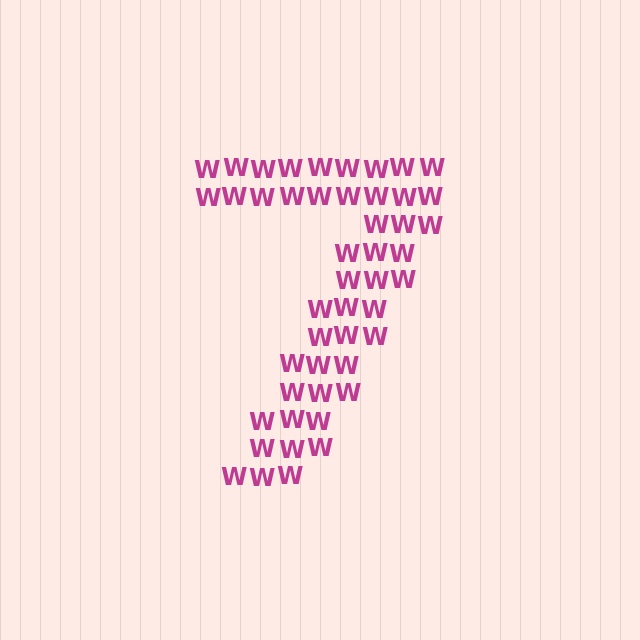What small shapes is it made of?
It is made of small letter W's.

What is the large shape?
The large shape is the digit 7.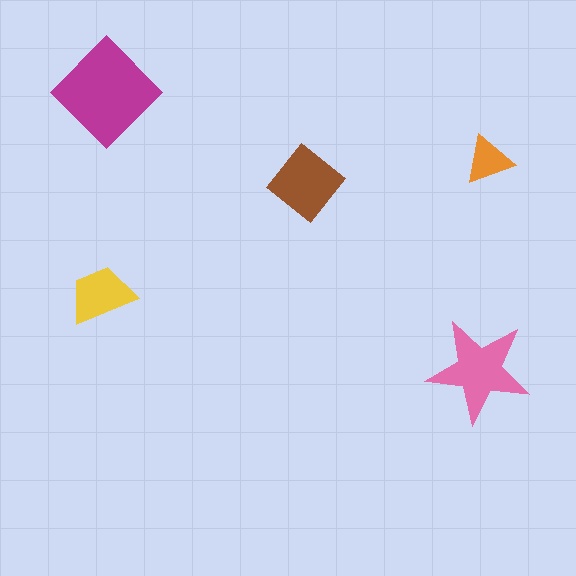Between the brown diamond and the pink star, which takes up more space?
The pink star.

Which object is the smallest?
The orange triangle.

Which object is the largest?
The magenta diamond.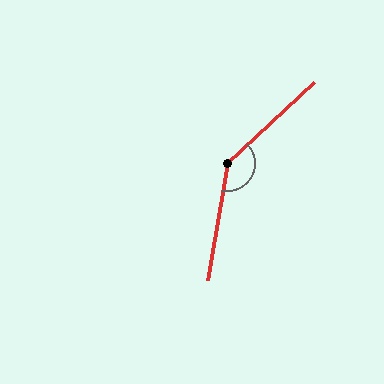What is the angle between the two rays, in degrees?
Approximately 143 degrees.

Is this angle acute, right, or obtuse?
It is obtuse.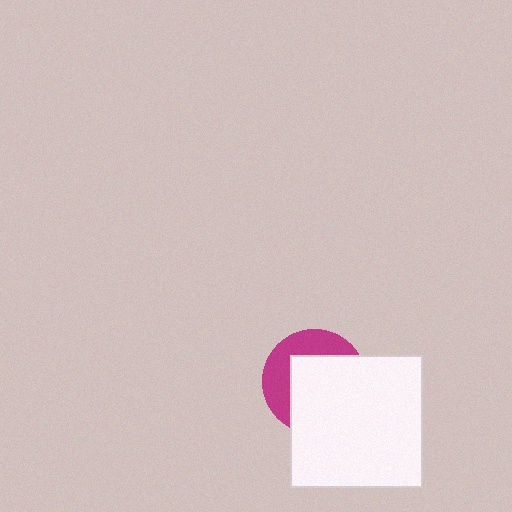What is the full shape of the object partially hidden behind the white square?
The partially hidden object is a magenta circle.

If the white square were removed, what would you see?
You would see the complete magenta circle.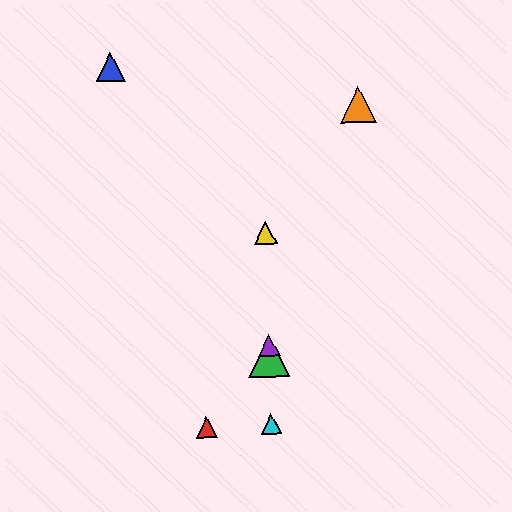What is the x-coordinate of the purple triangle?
The purple triangle is at x≈269.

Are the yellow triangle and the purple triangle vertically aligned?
Yes, both are at x≈266.